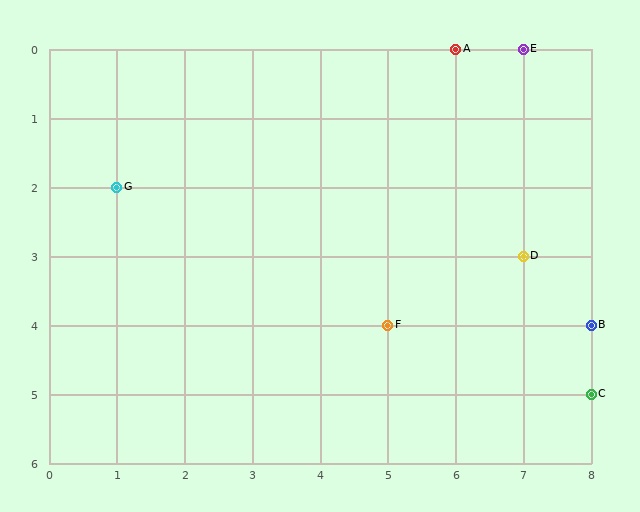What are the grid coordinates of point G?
Point G is at grid coordinates (1, 2).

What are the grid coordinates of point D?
Point D is at grid coordinates (7, 3).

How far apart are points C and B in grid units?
Points C and B are 1 row apart.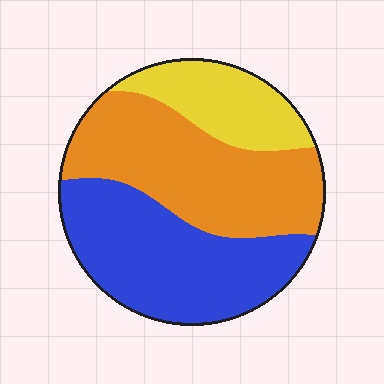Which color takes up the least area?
Yellow, at roughly 20%.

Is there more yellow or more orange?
Orange.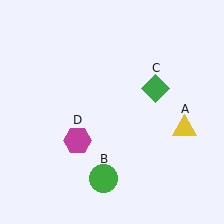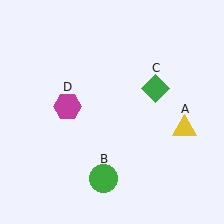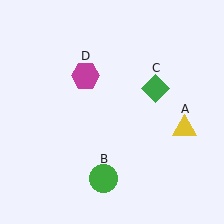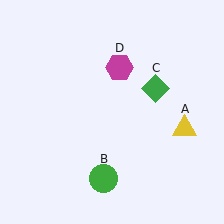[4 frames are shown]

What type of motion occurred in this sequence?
The magenta hexagon (object D) rotated clockwise around the center of the scene.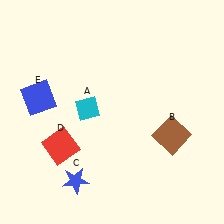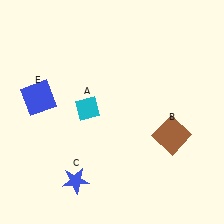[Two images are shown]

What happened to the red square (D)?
The red square (D) was removed in Image 2. It was in the bottom-left area of Image 1.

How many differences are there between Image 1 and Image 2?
There is 1 difference between the two images.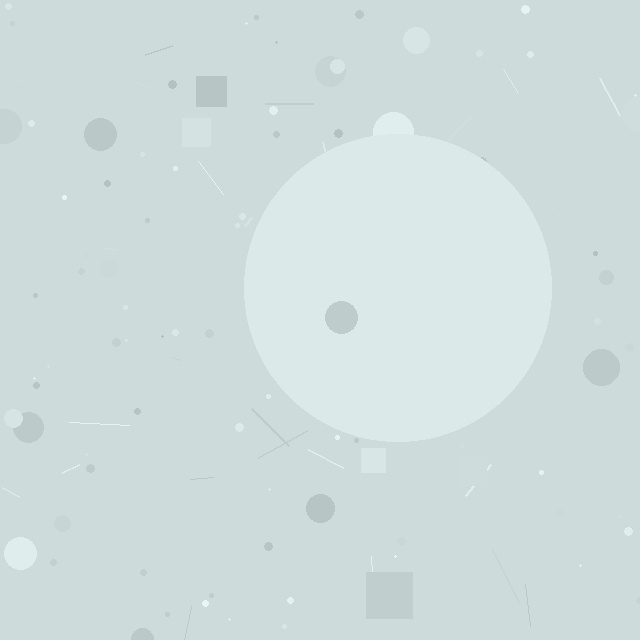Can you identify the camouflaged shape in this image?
The camouflaged shape is a circle.